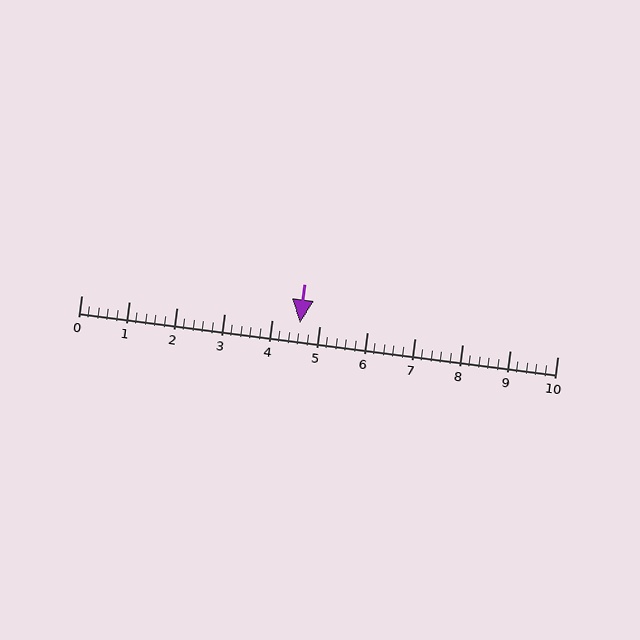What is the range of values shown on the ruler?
The ruler shows values from 0 to 10.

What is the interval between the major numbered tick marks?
The major tick marks are spaced 1 units apart.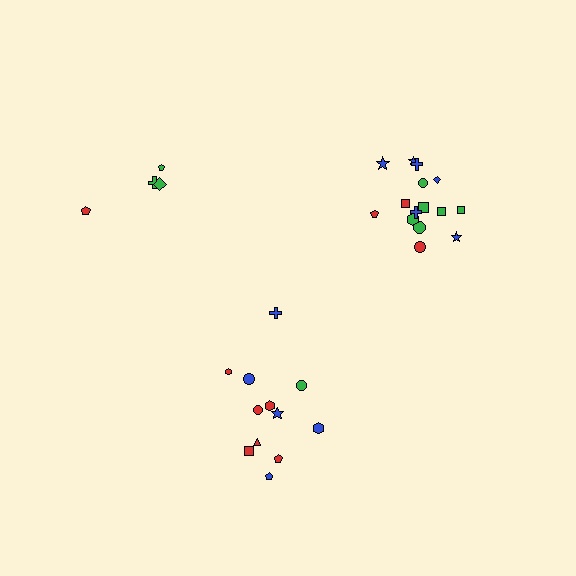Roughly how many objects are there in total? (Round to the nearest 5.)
Roughly 30 objects in total.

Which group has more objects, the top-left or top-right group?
The top-right group.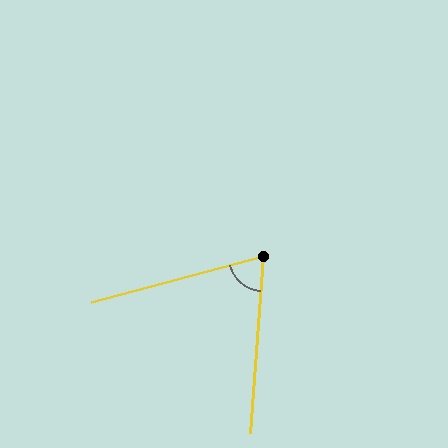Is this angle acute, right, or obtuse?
It is acute.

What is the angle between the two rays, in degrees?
Approximately 71 degrees.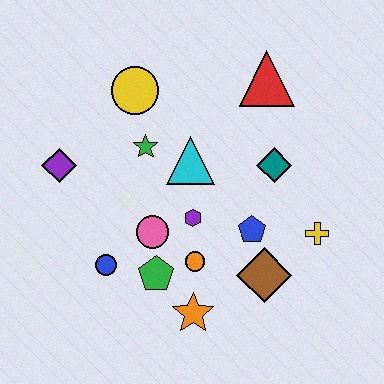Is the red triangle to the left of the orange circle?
No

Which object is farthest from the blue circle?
The red triangle is farthest from the blue circle.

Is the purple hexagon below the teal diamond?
Yes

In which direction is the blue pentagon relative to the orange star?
The blue pentagon is above the orange star.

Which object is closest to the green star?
The cyan triangle is closest to the green star.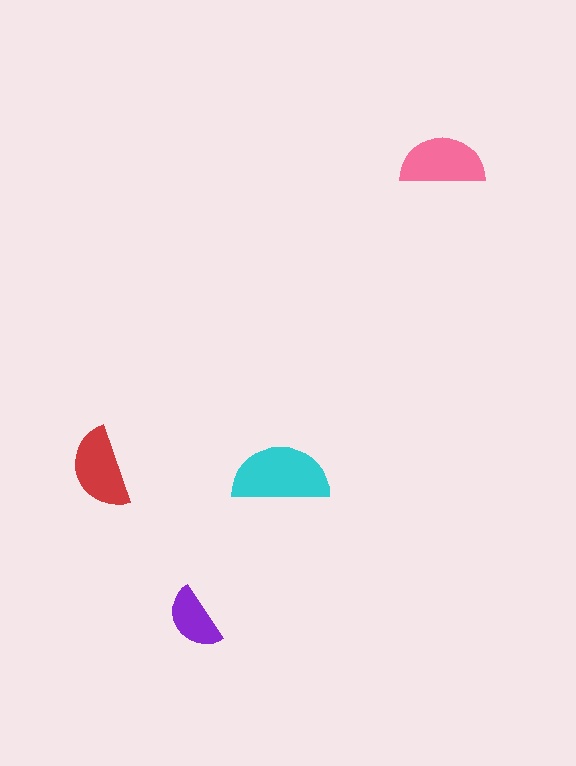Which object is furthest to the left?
The red semicircle is leftmost.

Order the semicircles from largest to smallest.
the cyan one, the pink one, the red one, the purple one.